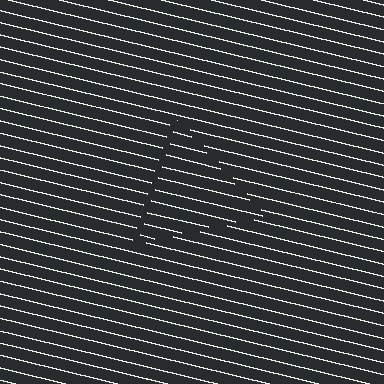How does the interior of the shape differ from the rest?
The interior of the shape contains the same grating, shifted by half a period — the contour is defined by the phase discontinuity where line-ends from the inner and outer gratings abut.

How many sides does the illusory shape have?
3 sides — the line-ends trace a triangle.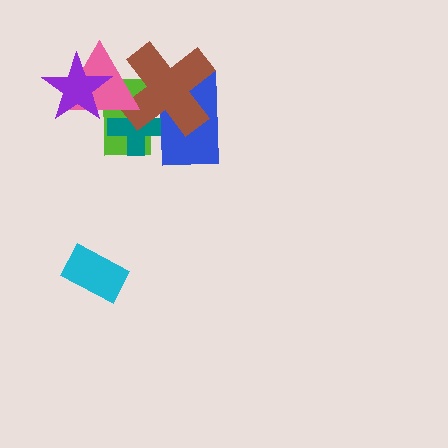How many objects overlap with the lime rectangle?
5 objects overlap with the lime rectangle.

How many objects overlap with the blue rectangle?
3 objects overlap with the blue rectangle.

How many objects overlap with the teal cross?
4 objects overlap with the teal cross.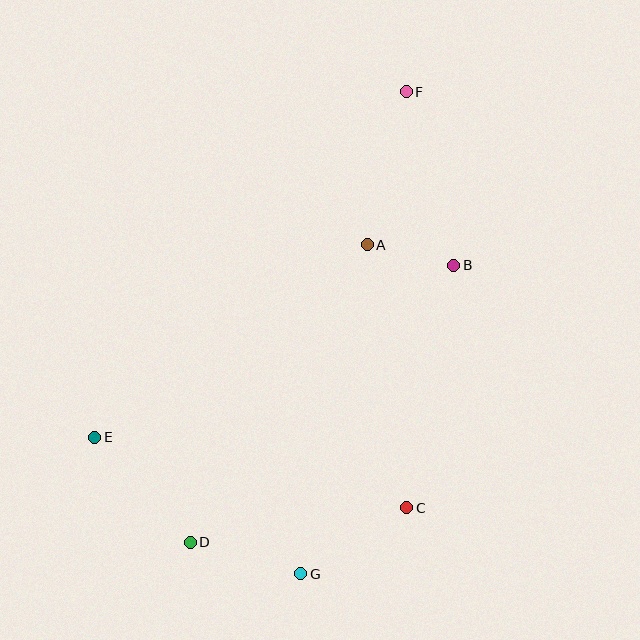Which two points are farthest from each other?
Points D and F are farthest from each other.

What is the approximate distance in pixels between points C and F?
The distance between C and F is approximately 416 pixels.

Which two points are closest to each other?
Points A and B are closest to each other.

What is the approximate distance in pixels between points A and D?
The distance between A and D is approximately 346 pixels.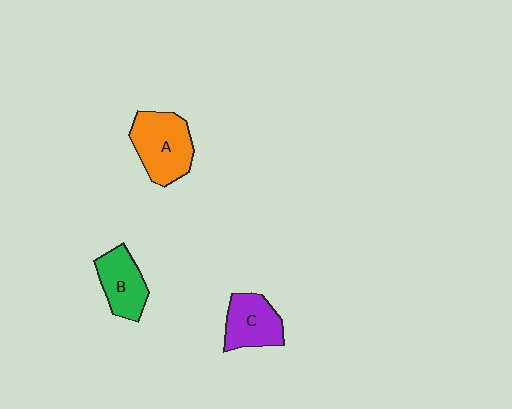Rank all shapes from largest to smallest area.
From largest to smallest: A (orange), C (purple), B (green).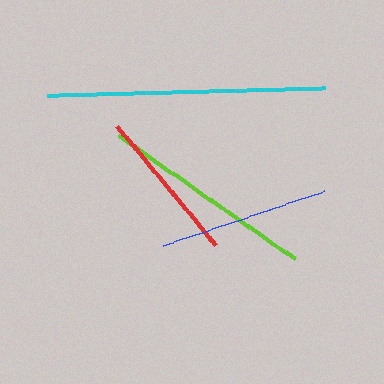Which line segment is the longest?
The cyan line is the longest at approximately 278 pixels.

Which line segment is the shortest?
The red line is the shortest at approximately 156 pixels.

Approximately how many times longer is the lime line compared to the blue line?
The lime line is approximately 1.3 times the length of the blue line.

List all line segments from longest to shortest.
From longest to shortest: cyan, lime, blue, red.